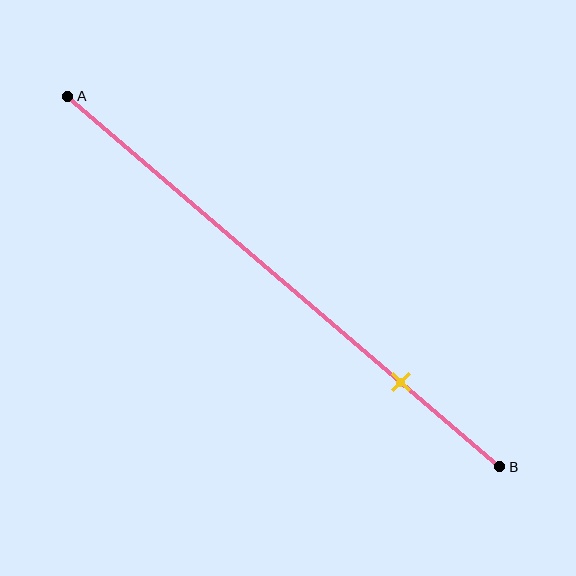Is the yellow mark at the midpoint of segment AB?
No, the mark is at about 75% from A, not at the 50% midpoint.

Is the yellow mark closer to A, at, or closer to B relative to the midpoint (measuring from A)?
The yellow mark is closer to point B than the midpoint of segment AB.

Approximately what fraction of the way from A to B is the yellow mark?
The yellow mark is approximately 75% of the way from A to B.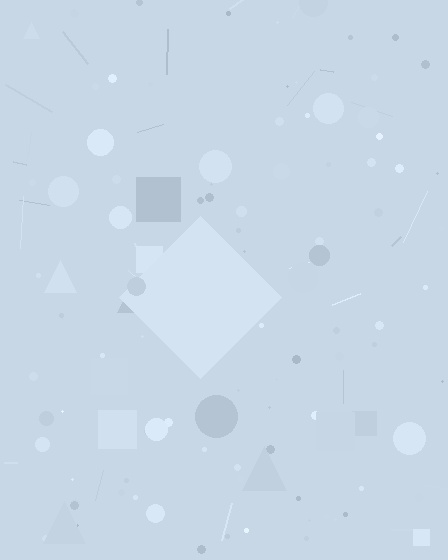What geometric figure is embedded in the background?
A diamond is embedded in the background.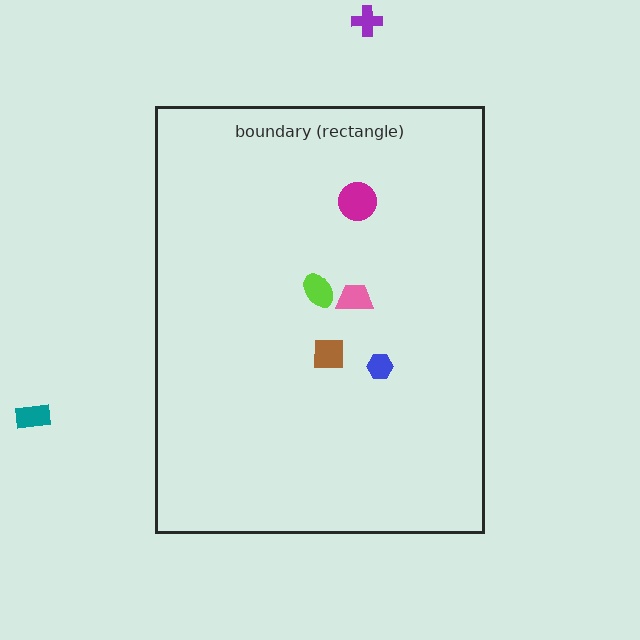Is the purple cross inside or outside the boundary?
Outside.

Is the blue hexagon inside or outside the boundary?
Inside.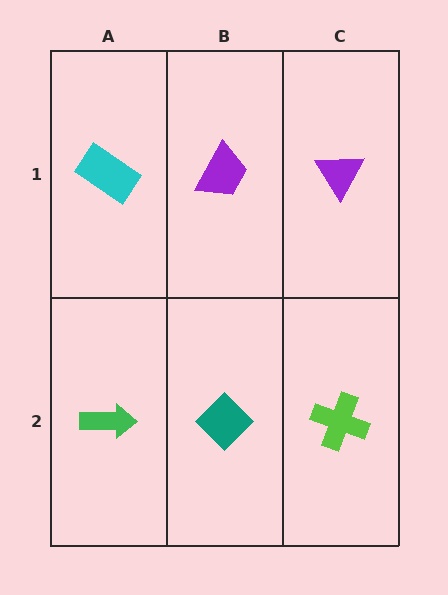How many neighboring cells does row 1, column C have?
2.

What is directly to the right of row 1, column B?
A purple triangle.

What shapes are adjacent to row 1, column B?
A teal diamond (row 2, column B), a cyan rectangle (row 1, column A), a purple triangle (row 1, column C).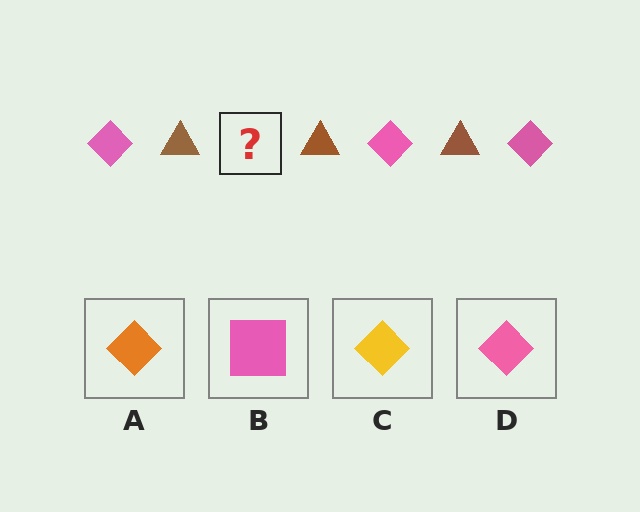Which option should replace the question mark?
Option D.